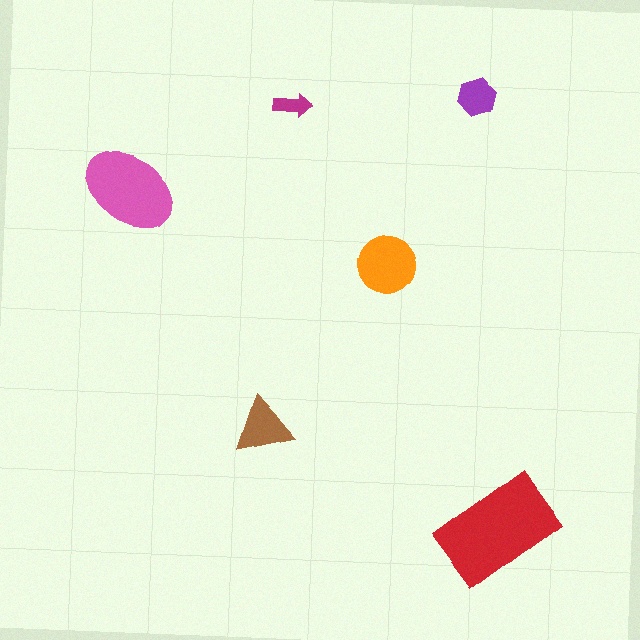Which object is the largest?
The red rectangle.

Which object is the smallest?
The magenta arrow.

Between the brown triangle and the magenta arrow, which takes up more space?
The brown triangle.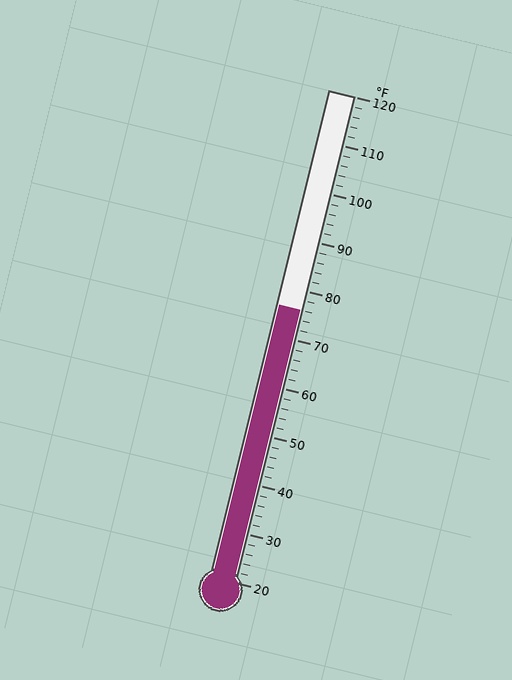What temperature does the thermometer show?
The thermometer shows approximately 76°F.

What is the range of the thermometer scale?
The thermometer scale ranges from 20°F to 120°F.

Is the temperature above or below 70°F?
The temperature is above 70°F.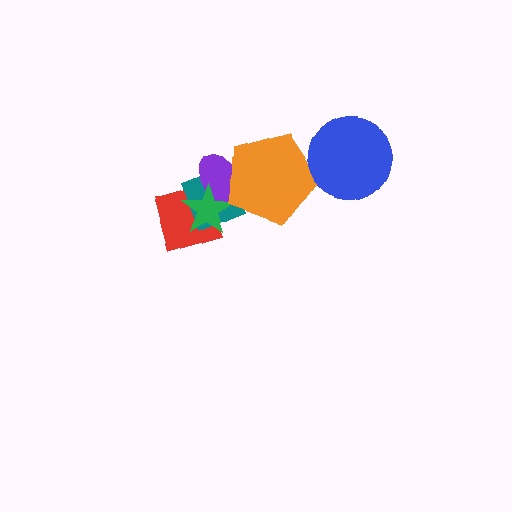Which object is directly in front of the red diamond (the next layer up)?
The teal diamond is directly in front of the red diamond.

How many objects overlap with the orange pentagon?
2 objects overlap with the orange pentagon.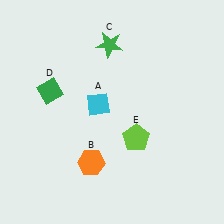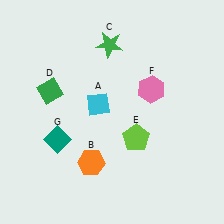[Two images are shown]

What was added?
A pink hexagon (F), a teal diamond (G) were added in Image 2.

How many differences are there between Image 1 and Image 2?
There are 2 differences between the two images.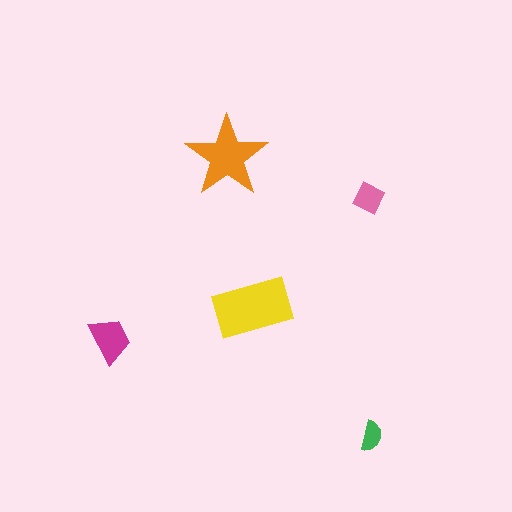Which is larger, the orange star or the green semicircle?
The orange star.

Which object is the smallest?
The green semicircle.